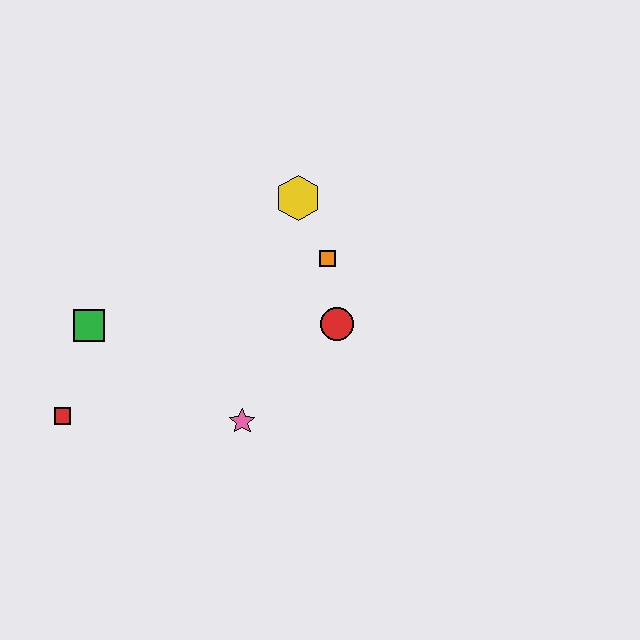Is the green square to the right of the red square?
Yes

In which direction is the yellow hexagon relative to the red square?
The yellow hexagon is to the right of the red square.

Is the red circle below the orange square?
Yes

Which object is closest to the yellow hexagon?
The orange square is closest to the yellow hexagon.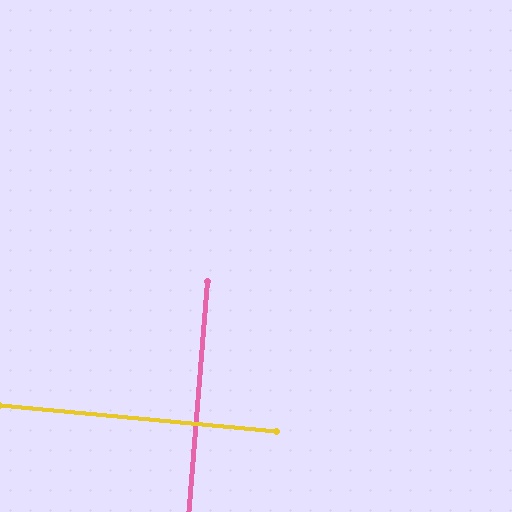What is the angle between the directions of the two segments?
Approximately 89 degrees.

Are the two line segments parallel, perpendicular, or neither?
Perpendicular — they meet at approximately 89°.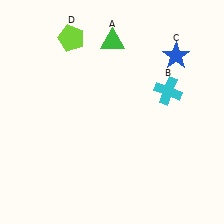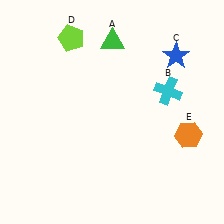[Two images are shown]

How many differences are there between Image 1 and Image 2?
There is 1 difference between the two images.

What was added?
An orange hexagon (E) was added in Image 2.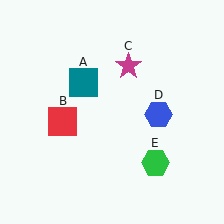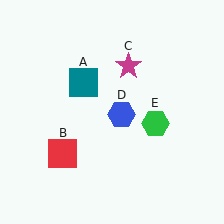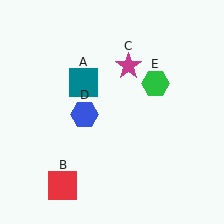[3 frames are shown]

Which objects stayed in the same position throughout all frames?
Teal square (object A) and magenta star (object C) remained stationary.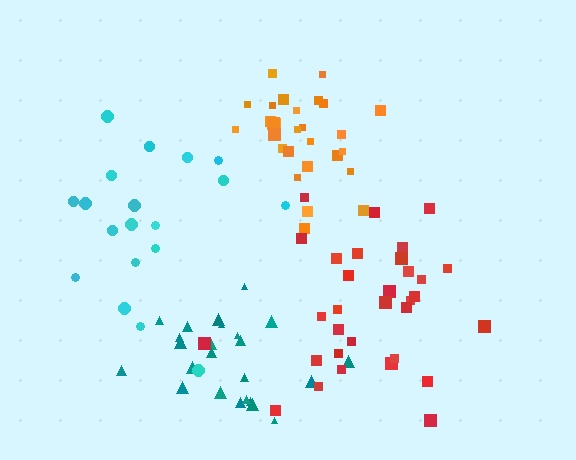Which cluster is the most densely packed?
Orange.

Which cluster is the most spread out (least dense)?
Cyan.